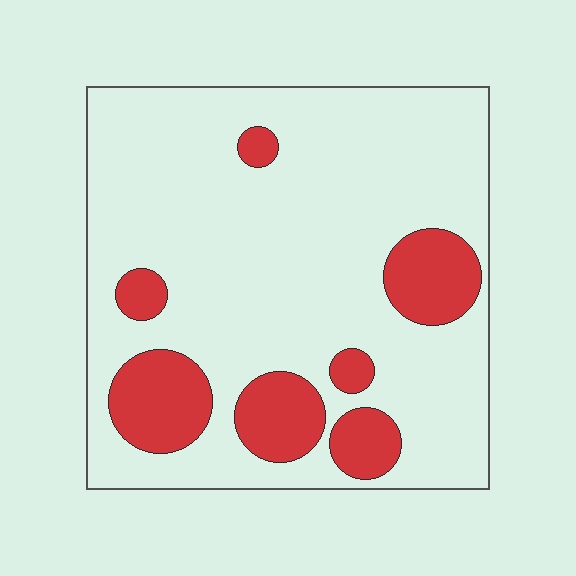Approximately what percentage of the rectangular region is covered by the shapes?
Approximately 20%.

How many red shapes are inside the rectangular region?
7.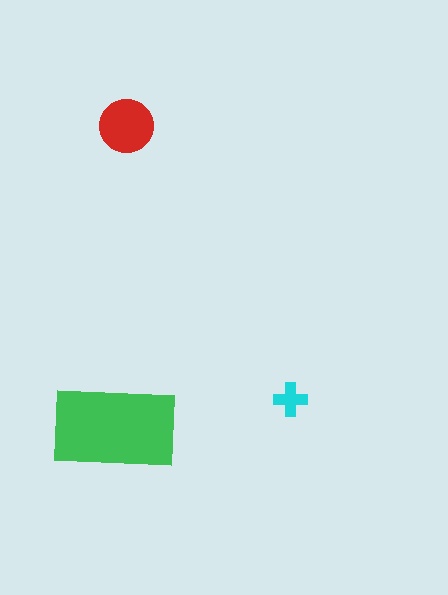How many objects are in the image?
There are 3 objects in the image.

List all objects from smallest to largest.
The cyan cross, the red circle, the green rectangle.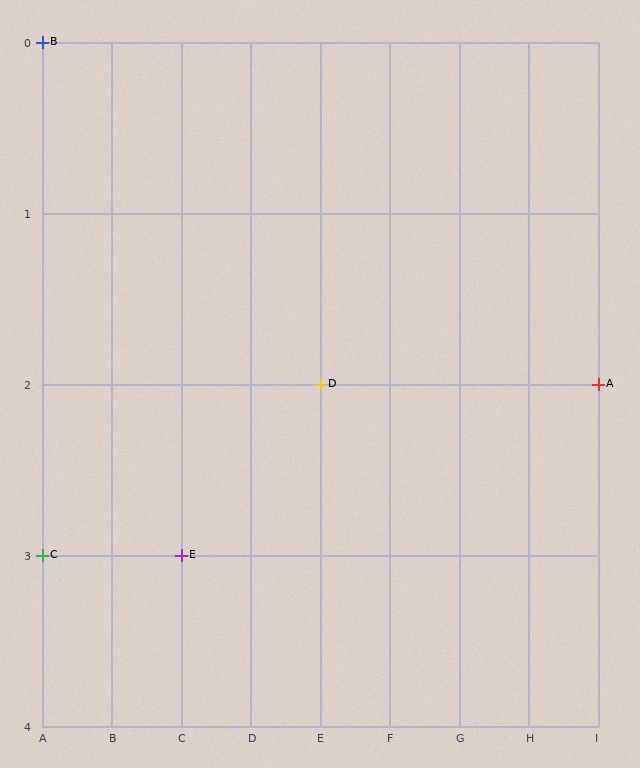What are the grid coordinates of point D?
Point D is at grid coordinates (E, 2).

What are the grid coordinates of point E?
Point E is at grid coordinates (C, 3).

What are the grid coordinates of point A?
Point A is at grid coordinates (I, 2).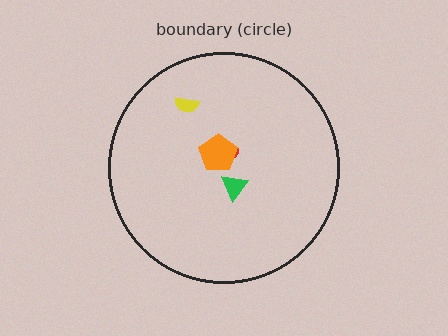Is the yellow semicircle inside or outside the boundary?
Inside.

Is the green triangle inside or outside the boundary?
Inside.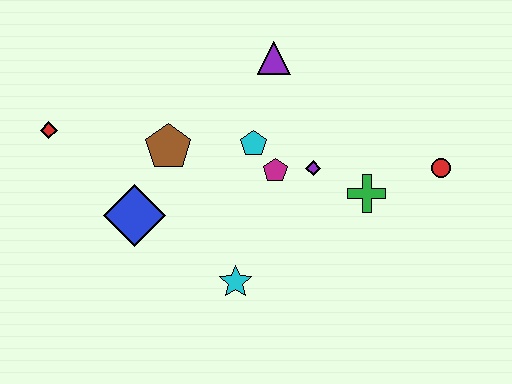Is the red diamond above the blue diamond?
Yes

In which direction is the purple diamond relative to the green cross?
The purple diamond is to the left of the green cross.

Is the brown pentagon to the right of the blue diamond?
Yes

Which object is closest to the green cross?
The purple diamond is closest to the green cross.